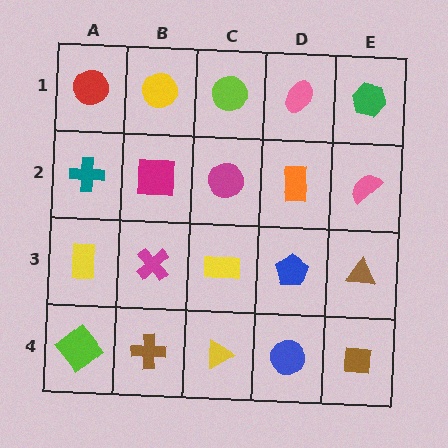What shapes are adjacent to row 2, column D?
A pink ellipse (row 1, column D), a blue pentagon (row 3, column D), a magenta circle (row 2, column C), a pink semicircle (row 2, column E).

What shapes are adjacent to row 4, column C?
A yellow rectangle (row 3, column C), a brown cross (row 4, column B), a blue circle (row 4, column D).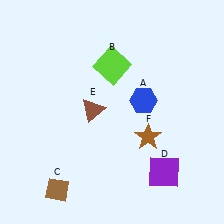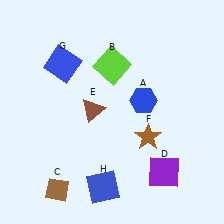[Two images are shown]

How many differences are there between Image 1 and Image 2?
There are 2 differences between the two images.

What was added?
A blue square (G), a blue square (H) were added in Image 2.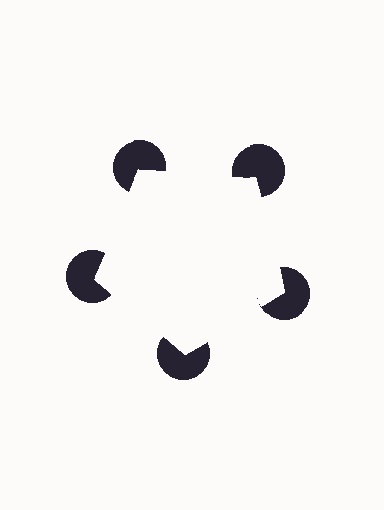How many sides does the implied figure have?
5 sides.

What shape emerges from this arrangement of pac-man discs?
An illusory pentagon — its edges are inferred from the aligned wedge cuts in the pac-man discs, not physically drawn.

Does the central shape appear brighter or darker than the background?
It typically appears slightly brighter than the background, even though no actual brightness change is drawn.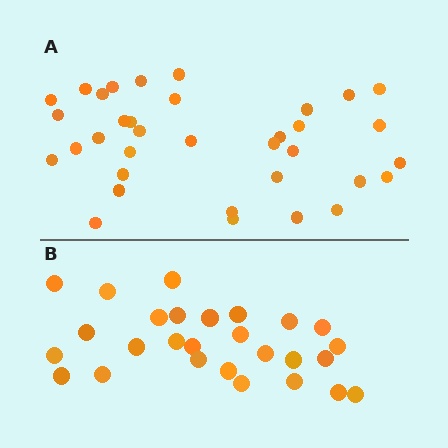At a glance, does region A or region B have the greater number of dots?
Region A (the top region) has more dots.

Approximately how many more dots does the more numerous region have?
Region A has roughly 8 or so more dots than region B.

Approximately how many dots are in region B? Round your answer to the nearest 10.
About 30 dots. (The exact count is 27, which rounds to 30.)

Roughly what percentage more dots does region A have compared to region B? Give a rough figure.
About 30% more.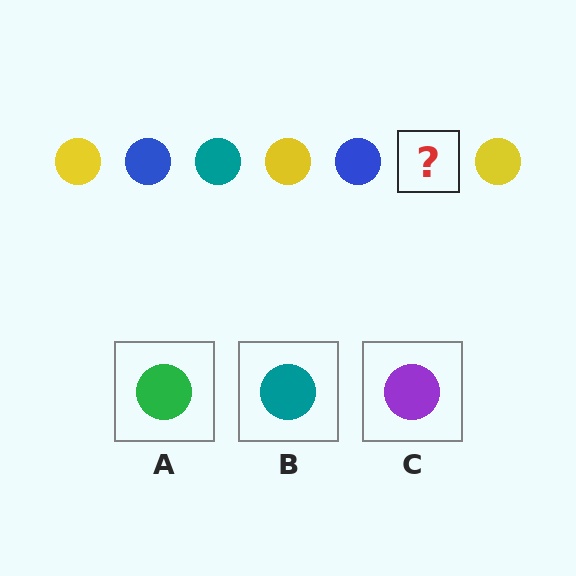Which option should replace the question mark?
Option B.